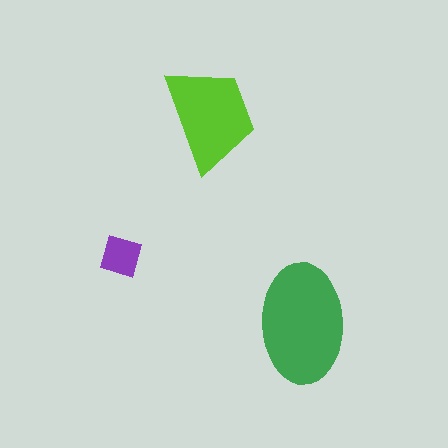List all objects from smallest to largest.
The purple diamond, the lime trapezoid, the green ellipse.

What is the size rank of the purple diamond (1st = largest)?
3rd.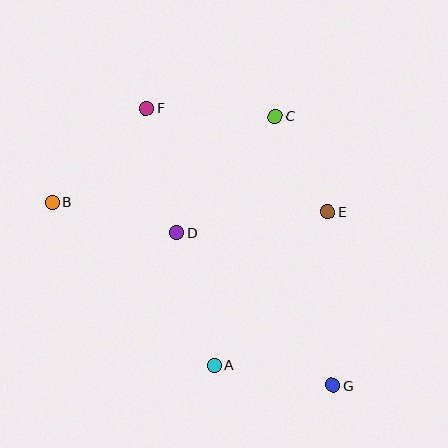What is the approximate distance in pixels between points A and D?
The distance between A and D is approximately 138 pixels.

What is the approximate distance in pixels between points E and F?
The distance between E and F is approximately 209 pixels.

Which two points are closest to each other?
Points C and E are closest to each other.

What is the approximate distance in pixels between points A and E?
The distance between A and E is approximately 191 pixels.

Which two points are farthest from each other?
Points B and G are farthest from each other.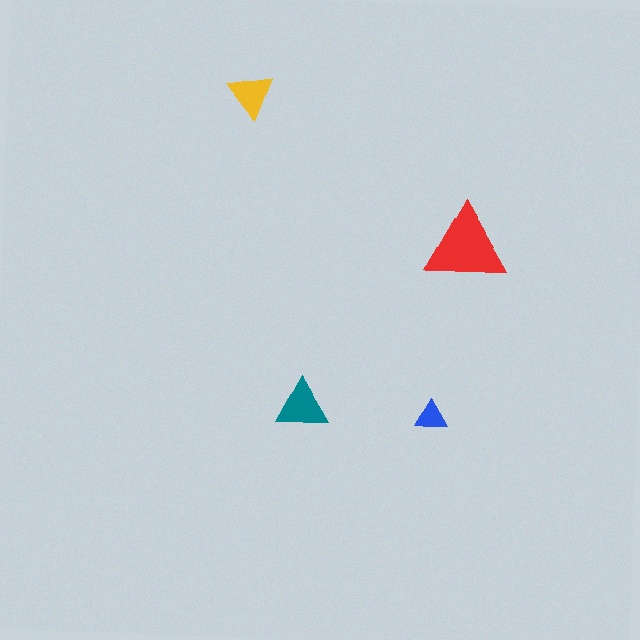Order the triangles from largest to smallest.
the red one, the teal one, the yellow one, the blue one.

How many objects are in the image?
There are 4 objects in the image.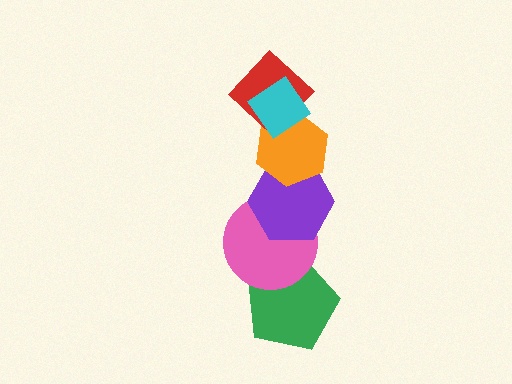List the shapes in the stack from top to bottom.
From top to bottom: the cyan diamond, the red diamond, the orange hexagon, the purple hexagon, the pink circle, the green pentagon.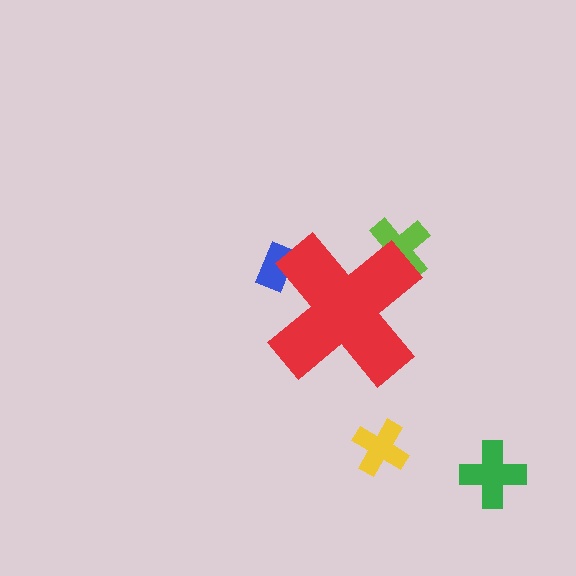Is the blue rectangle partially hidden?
Yes, the blue rectangle is partially hidden behind the red cross.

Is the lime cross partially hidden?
Yes, the lime cross is partially hidden behind the red cross.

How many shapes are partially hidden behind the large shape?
2 shapes are partially hidden.